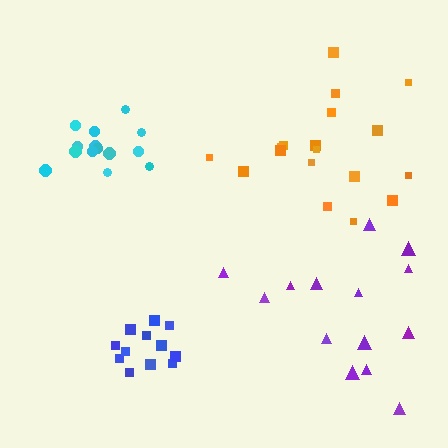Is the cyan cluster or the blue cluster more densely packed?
Cyan.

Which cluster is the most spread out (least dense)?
Purple.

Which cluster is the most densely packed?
Cyan.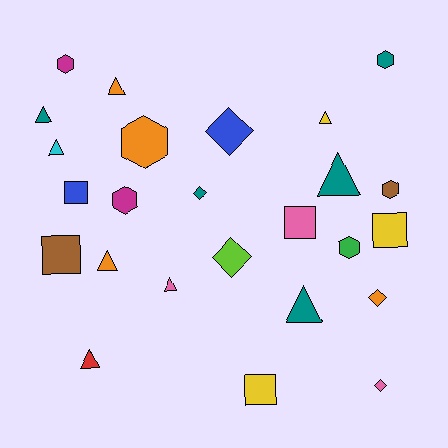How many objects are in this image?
There are 25 objects.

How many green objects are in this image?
There is 1 green object.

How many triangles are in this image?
There are 9 triangles.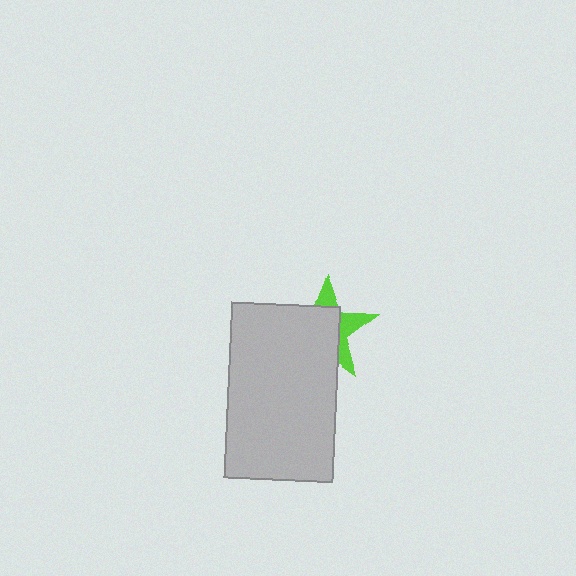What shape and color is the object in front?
The object in front is a light gray rectangle.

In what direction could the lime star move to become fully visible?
The lime star could move toward the upper-right. That would shift it out from behind the light gray rectangle entirely.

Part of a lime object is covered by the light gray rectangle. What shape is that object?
It is a star.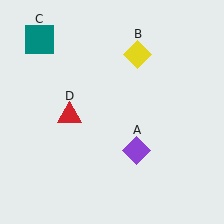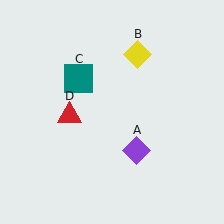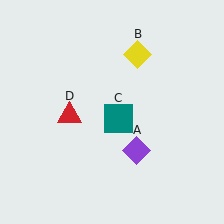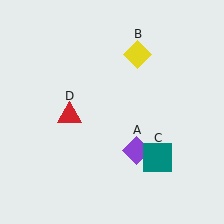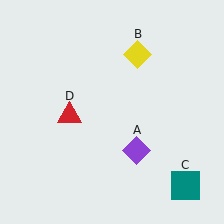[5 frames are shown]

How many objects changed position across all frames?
1 object changed position: teal square (object C).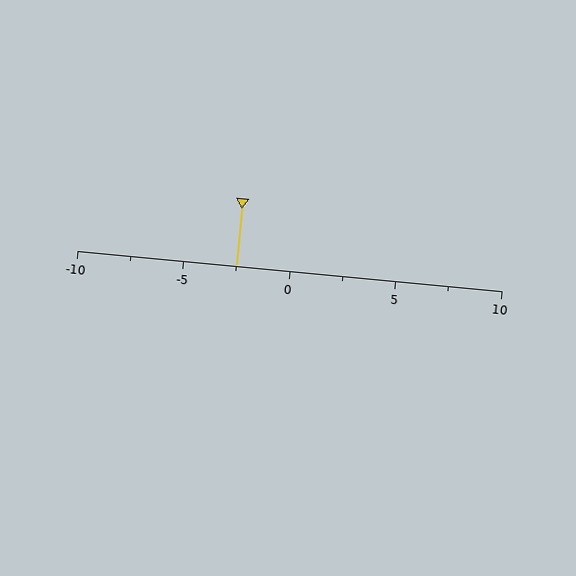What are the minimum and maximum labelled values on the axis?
The axis runs from -10 to 10.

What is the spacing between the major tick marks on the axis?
The major ticks are spaced 5 apart.